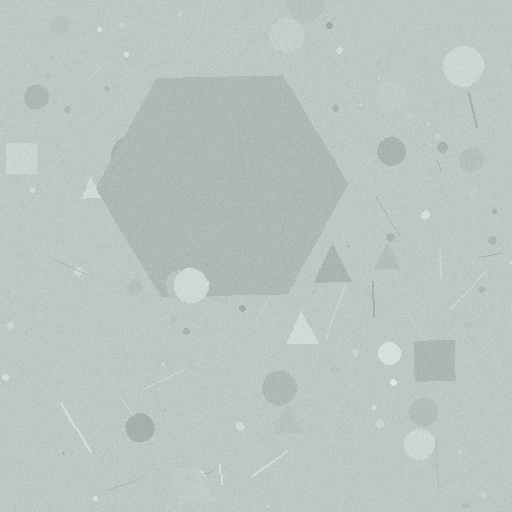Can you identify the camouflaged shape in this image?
The camouflaged shape is a hexagon.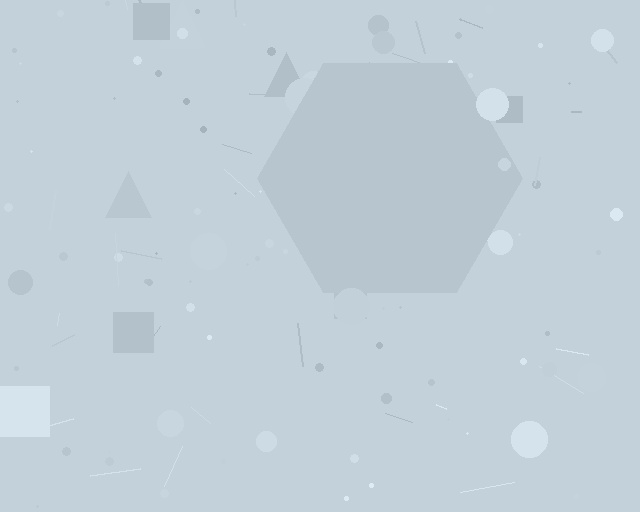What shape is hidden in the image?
A hexagon is hidden in the image.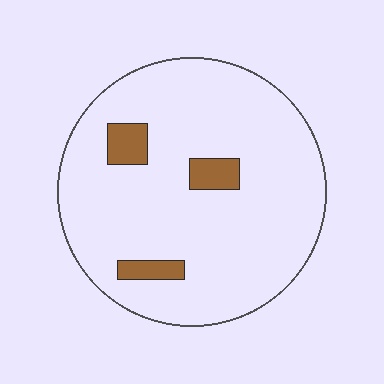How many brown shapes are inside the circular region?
3.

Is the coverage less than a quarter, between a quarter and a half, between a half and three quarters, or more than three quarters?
Less than a quarter.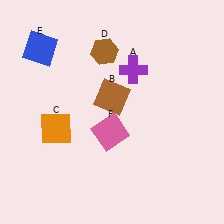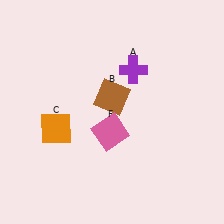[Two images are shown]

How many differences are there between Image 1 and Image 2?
There are 2 differences between the two images.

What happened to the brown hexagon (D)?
The brown hexagon (D) was removed in Image 2. It was in the top-left area of Image 1.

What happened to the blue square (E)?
The blue square (E) was removed in Image 2. It was in the top-left area of Image 1.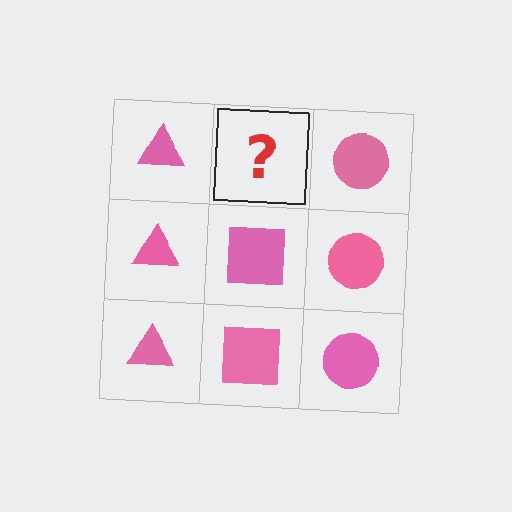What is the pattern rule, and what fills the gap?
The rule is that each column has a consistent shape. The gap should be filled with a pink square.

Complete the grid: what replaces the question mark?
The question mark should be replaced with a pink square.